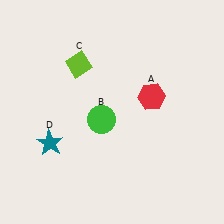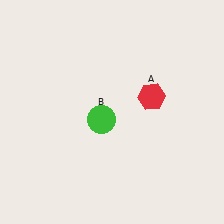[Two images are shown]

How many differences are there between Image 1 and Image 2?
There are 2 differences between the two images.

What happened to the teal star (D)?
The teal star (D) was removed in Image 2. It was in the bottom-left area of Image 1.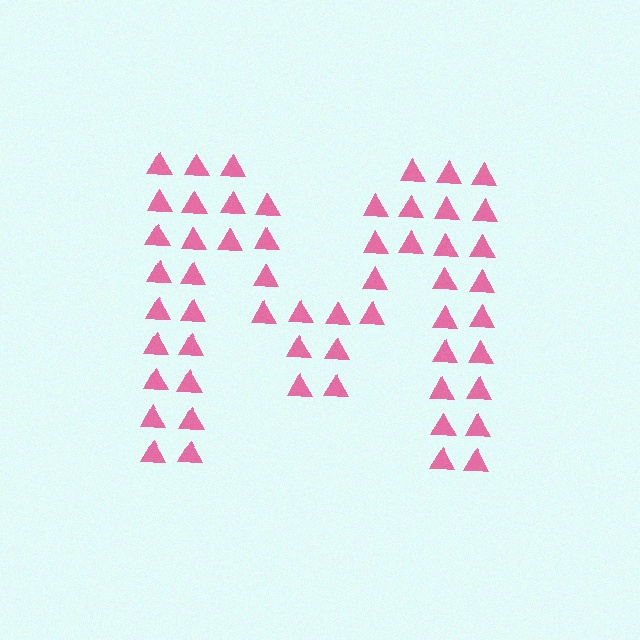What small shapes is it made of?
It is made of small triangles.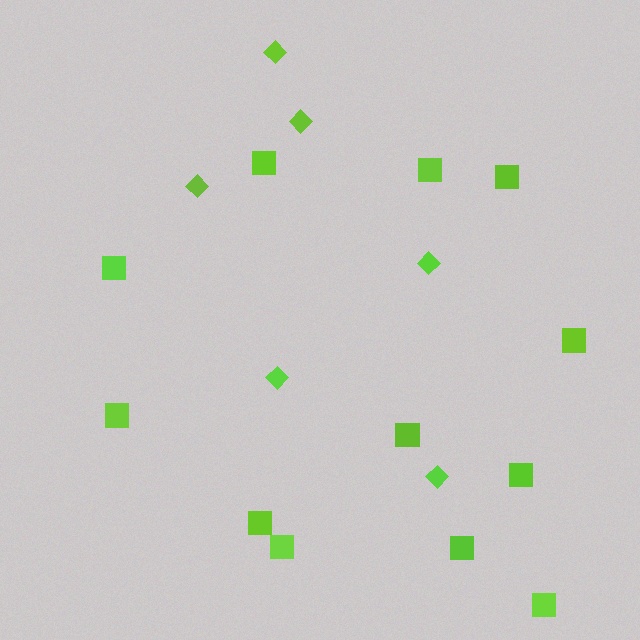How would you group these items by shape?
There are 2 groups: one group of squares (12) and one group of diamonds (6).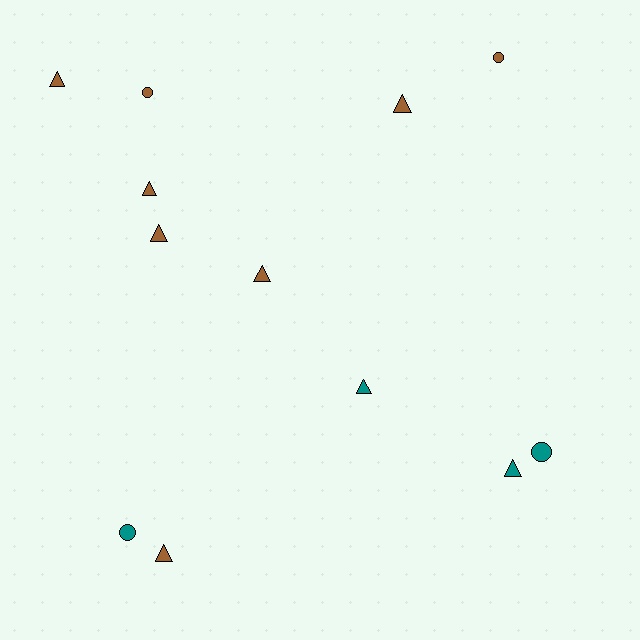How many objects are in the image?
There are 12 objects.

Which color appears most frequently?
Brown, with 8 objects.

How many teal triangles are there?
There are 2 teal triangles.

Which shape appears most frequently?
Triangle, with 8 objects.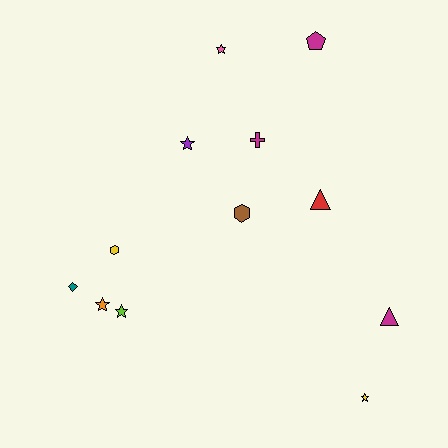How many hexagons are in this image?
There are 2 hexagons.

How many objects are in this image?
There are 12 objects.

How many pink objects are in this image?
There is 1 pink object.